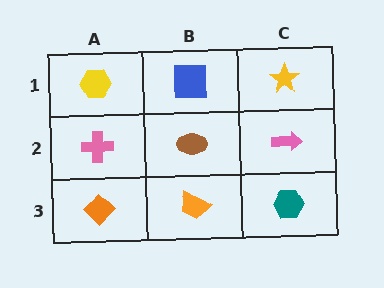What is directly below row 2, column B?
An orange trapezoid.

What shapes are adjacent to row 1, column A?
A pink cross (row 2, column A), a blue square (row 1, column B).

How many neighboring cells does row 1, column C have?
2.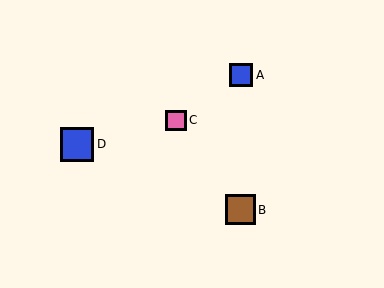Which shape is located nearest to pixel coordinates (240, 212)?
The brown square (labeled B) at (240, 210) is nearest to that location.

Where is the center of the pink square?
The center of the pink square is at (176, 120).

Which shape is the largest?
The blue square (labeled D) is the largest.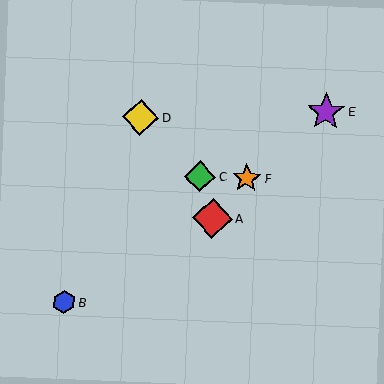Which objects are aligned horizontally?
Objects C, F are aligned horizontally.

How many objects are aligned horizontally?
2 objects (C, F) are aligned horizontally.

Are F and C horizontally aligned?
Yes, both are at y≈178.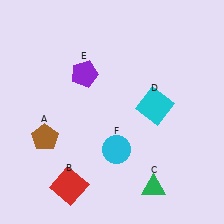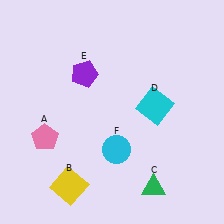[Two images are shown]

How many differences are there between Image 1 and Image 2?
There are 2 differences between the two images.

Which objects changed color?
A changed from brown to pink. B changed from red to yellow.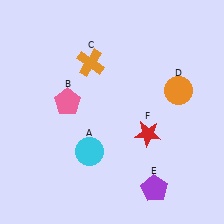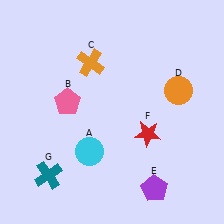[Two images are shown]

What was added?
A teal cross (G) was added in Image 2.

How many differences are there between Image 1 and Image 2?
There is 1 difference between the two images.